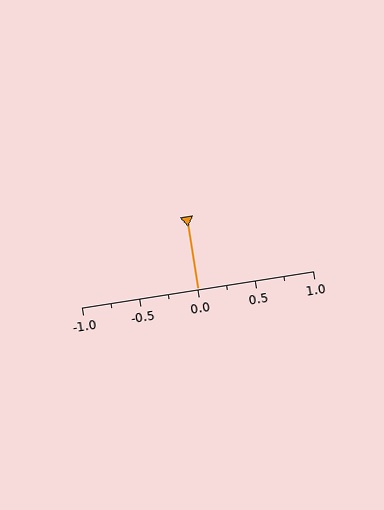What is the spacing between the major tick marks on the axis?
The major ticks are spaced 0.5 apart.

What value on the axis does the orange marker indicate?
The marker indicates approximately 0.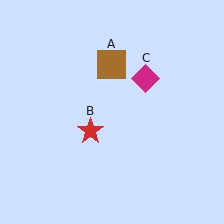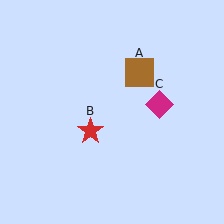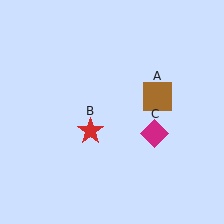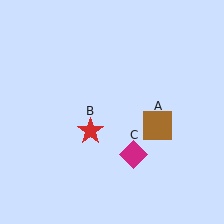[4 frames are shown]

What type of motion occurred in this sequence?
The brown square (object A), magenta diamond (object C) rotated clockwise around the center of the scene.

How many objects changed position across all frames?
2 objects changed position: brown square (object A), magenta diamond (object C).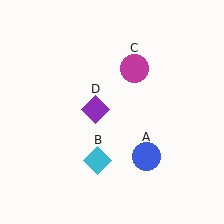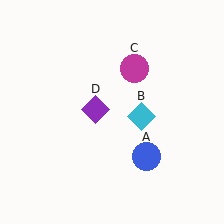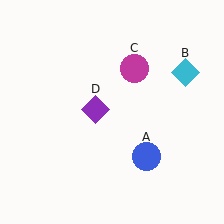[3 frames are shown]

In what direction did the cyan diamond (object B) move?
The cyan diamond (object B) moved up and to the right.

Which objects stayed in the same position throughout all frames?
Blue circle (object A) and magenta circle (object C) and purple diamond (object D) remained stationary.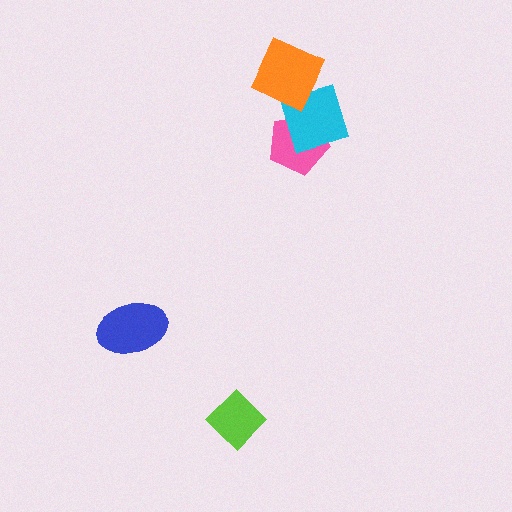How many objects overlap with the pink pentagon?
1 object overlaps with the pink pentagon.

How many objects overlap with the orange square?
0 objects overlap with the orange square.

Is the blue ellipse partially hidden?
No, no other shape covers it.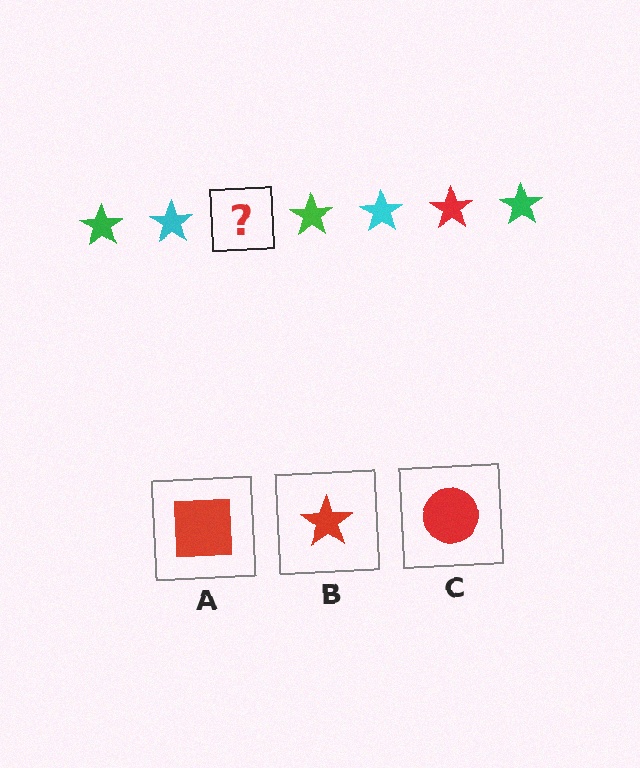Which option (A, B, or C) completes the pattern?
B.